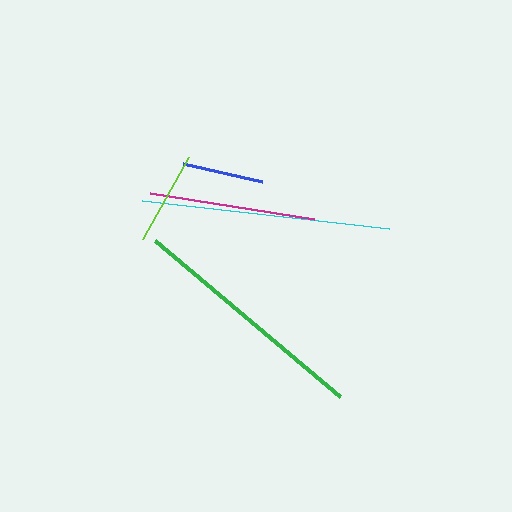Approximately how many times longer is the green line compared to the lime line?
The green line is approximately 2.6 times the length of the lime line.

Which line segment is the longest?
The cyan line is the longest at approximately 249 pixels.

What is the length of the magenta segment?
The magenta segment is approximately 166 pixels long.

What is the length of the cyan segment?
The cyan segment is approximately 249 pixels long.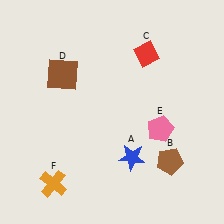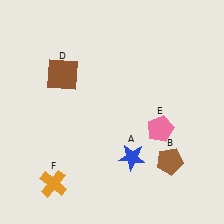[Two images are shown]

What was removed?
The red diamond (C) was removed in Image 2.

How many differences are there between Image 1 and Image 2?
There is 1 difference between the two images.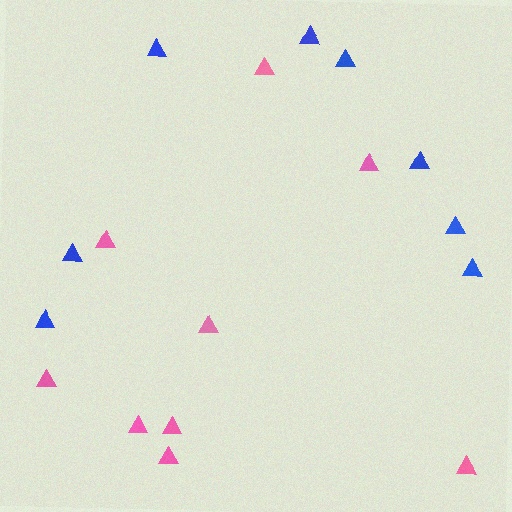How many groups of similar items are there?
There are 2 groups: one group of blue triangles (8) and one group of pink triangles (9).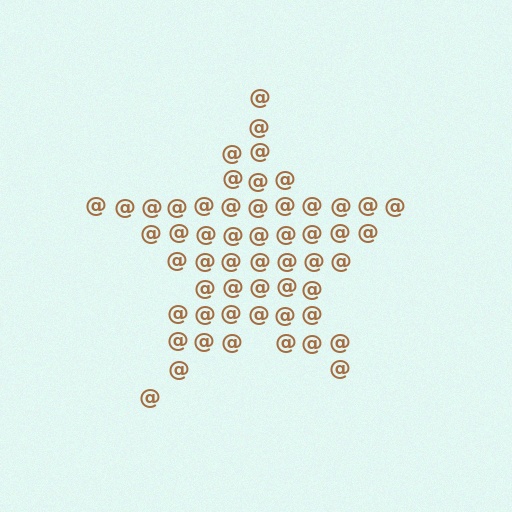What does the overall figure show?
The overall figure shows a star.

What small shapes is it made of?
It is made of small at signs.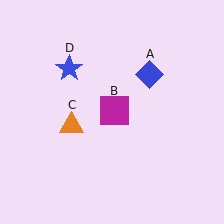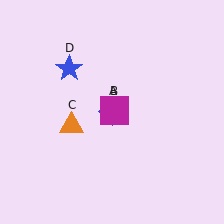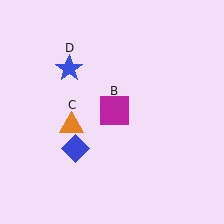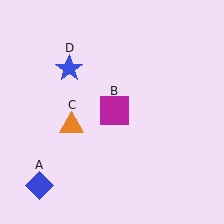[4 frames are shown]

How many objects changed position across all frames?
1 object changed position: blue diamond (object A).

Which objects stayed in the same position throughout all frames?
Magenta square (object B) and orange triangle (object C) and blue star (object D) remained stationary.